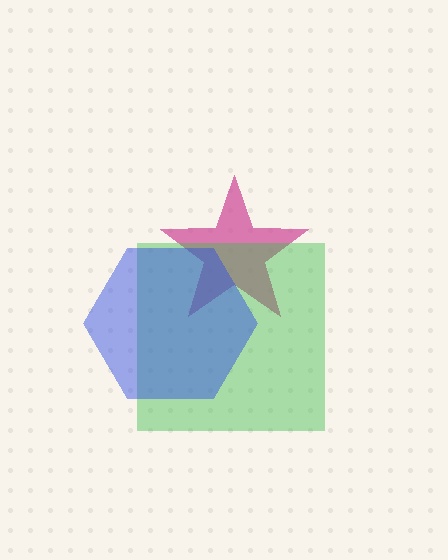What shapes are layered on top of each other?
The layered shapes are: a magenta star, a green square, a blue hexagon.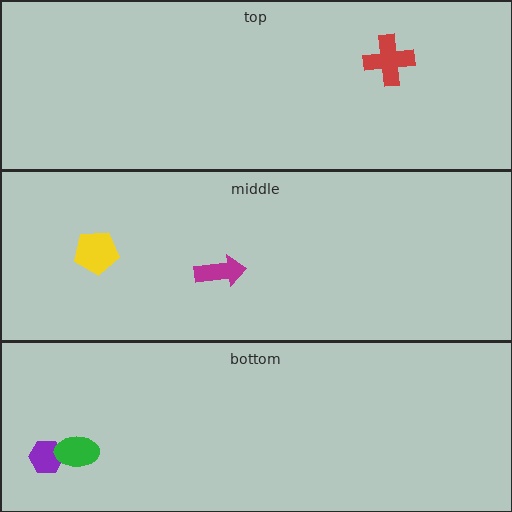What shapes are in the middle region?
The yellow pentagon, the magenta arrow.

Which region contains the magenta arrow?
The middle region.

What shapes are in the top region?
The red cross.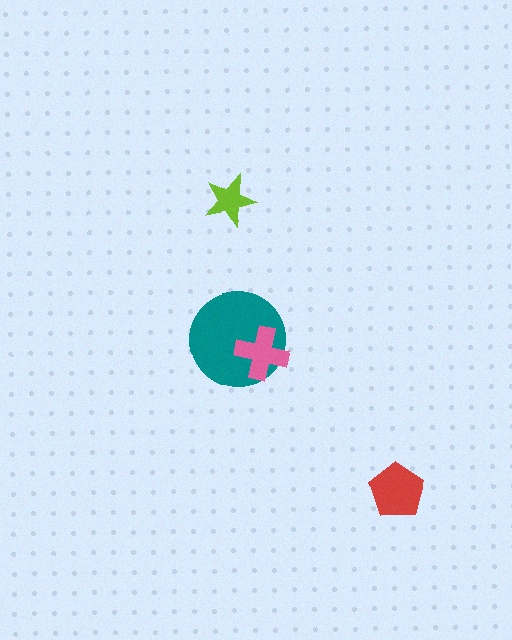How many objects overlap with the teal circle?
1 object overlaps with the teal circle.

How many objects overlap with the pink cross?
1 object overlaps with the pink cross.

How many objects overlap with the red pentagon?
0 objects overlap with the red pentagon.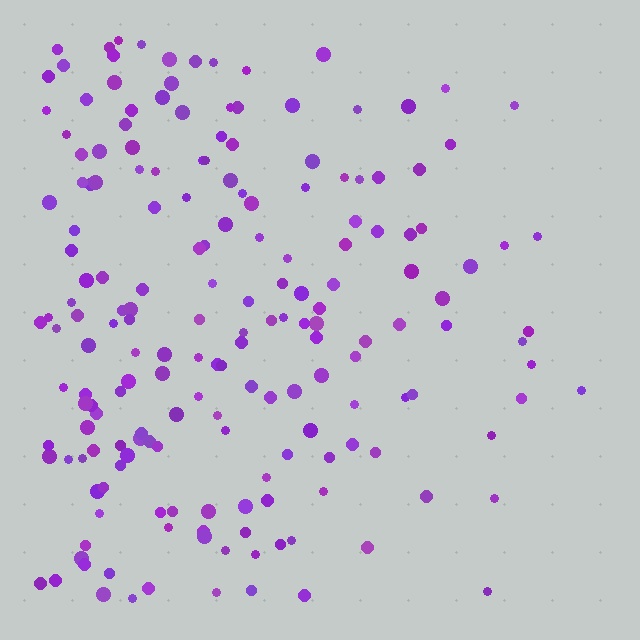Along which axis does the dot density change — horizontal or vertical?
Horizontal.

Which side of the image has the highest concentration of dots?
The left.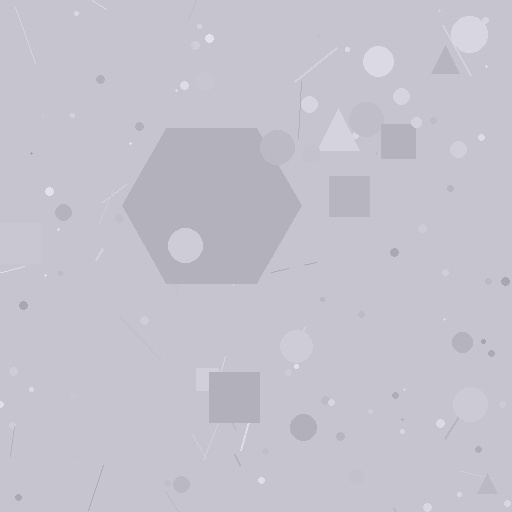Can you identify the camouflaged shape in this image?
The camouflaged shape is a hexagon.